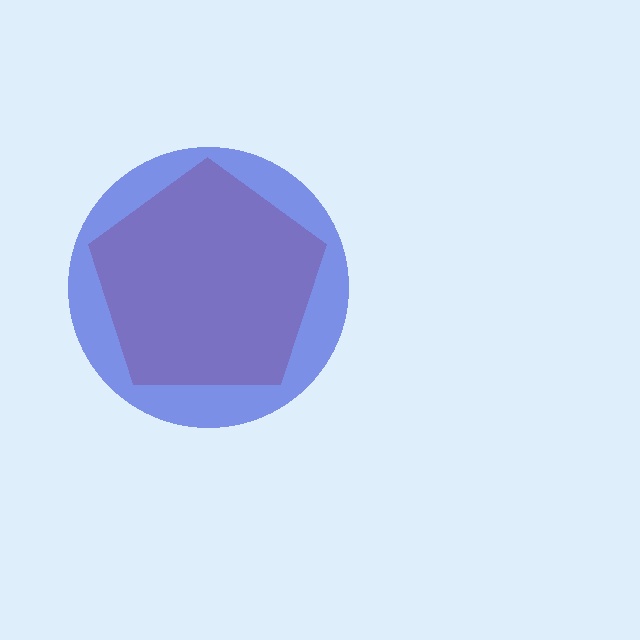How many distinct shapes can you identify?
There are 2 distinct shapes: a red pentagon, a blue circle.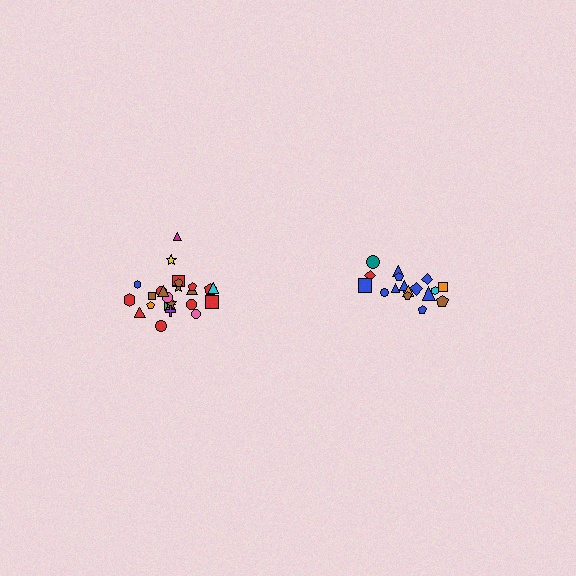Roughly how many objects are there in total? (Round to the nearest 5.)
Roughly 45 objects in total.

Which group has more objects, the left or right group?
The left group.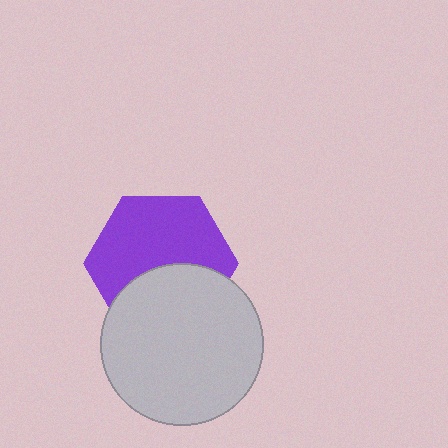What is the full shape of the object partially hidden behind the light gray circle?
The partially hidden object is a purple hexagon.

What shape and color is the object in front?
The object in front is a light gray circle.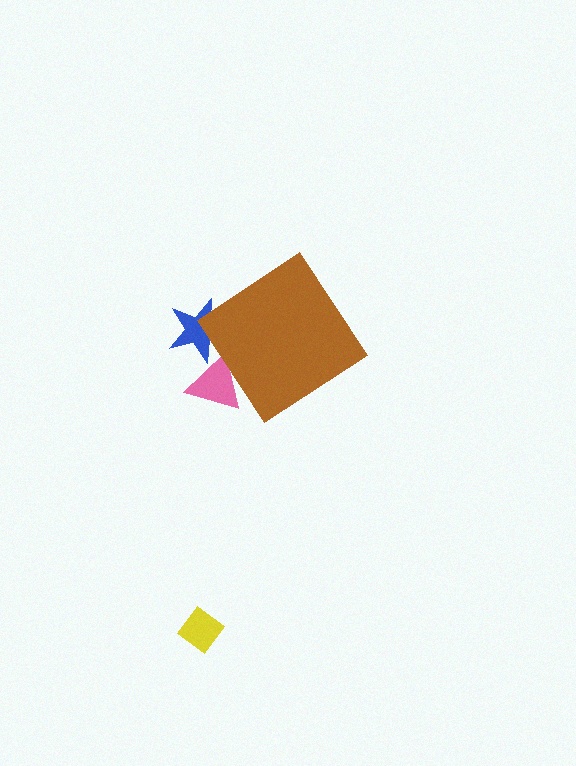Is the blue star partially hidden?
Yes, the blue star is partially hidden behind the brown diamond.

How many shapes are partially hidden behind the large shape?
2 shapes are partially hidden.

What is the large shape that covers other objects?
A brown diamond.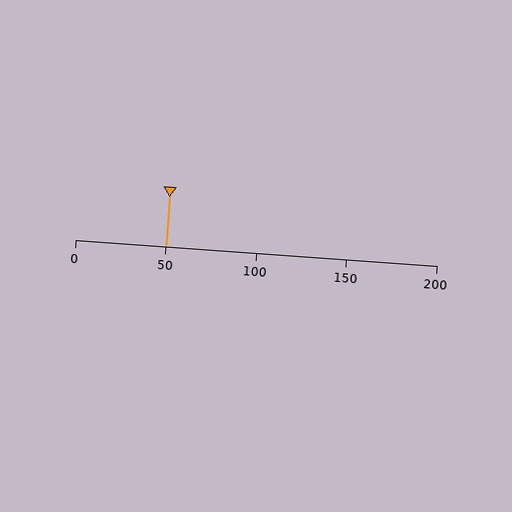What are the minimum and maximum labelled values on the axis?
The axis runs from 0 to 200.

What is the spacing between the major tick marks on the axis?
The major ticks are spaced 50 apart.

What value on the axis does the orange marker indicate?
The marker indicates approximately 50.